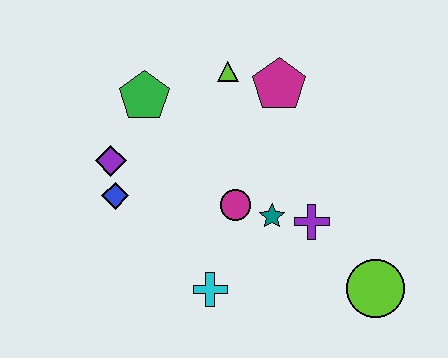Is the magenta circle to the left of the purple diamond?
No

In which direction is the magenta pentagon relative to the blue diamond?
The magenta pentagon is to the right of the blue diamond.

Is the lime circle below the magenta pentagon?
Yes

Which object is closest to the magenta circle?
The teal star is closest to the magenta circle.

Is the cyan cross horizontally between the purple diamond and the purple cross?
Yes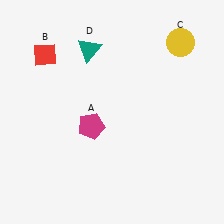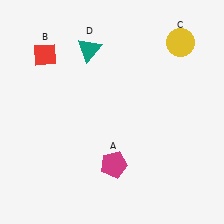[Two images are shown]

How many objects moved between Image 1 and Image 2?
1 object moved between the two images.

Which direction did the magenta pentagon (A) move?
The magenta pentagon (A) moved down.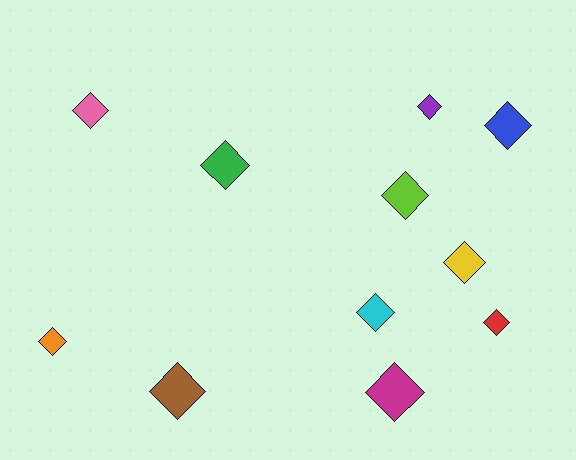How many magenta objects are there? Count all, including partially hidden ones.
There is 1 magenta object.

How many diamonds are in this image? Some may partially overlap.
There are 11 diamonds.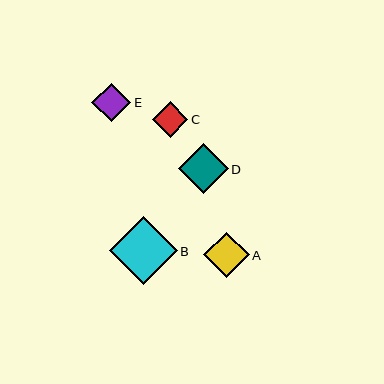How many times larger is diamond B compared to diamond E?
Diamond B is approximately 1.8 times the size of diamond E.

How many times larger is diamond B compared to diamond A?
Diamond B is approximately 1.5 times the size of diamond A.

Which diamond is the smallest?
Diamond C is the smallest with a size of approximately 36 pixels.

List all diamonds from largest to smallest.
From largest to smallest: B, D, A, E, C.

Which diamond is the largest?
Diamond B is the largest with a size of approximately 68 pixels.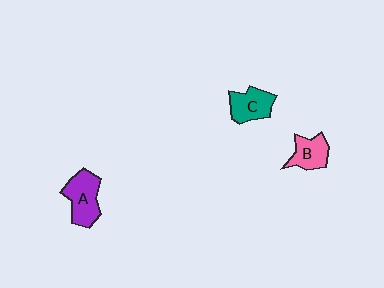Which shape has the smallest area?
Shape B (pink).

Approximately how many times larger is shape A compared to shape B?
Approximately 1.4 times.